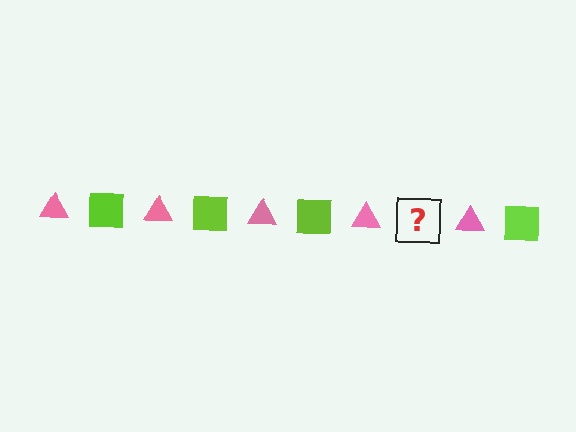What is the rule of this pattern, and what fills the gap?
The rule is that the pattern alternates between pink triangle and lime square. The gap should be filled with a lime square.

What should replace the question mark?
The question mark should be replaced with a lime square.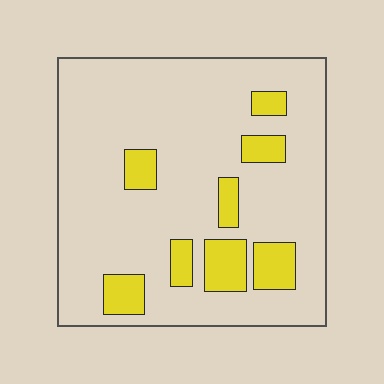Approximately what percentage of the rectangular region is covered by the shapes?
Approximately 15%.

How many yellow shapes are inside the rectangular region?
8.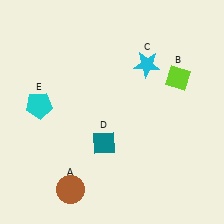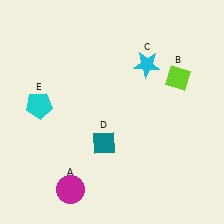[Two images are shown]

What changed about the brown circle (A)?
In Image 1, A is brown. In Image 2, it changed to magenta.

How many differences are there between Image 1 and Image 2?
There is 1 difference between the two images.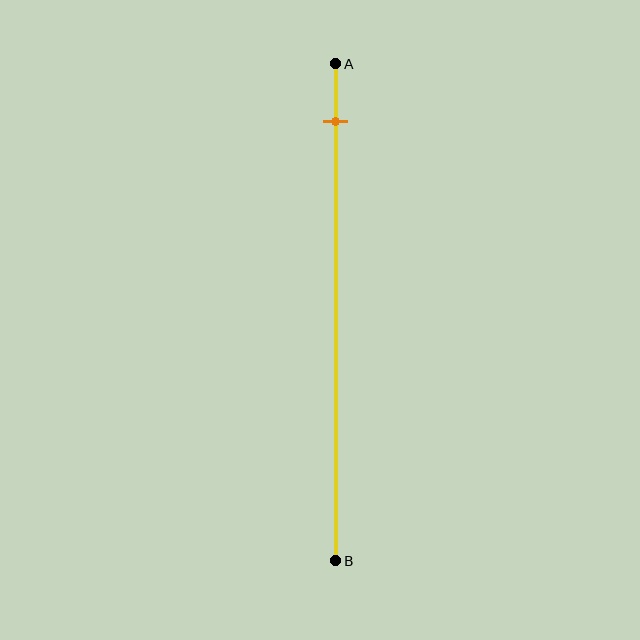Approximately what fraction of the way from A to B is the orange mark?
The orange mark is approximately 10% of the way from A to B.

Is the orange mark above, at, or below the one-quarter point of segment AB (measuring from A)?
The orange mark is above the one-quarter point of segment AB.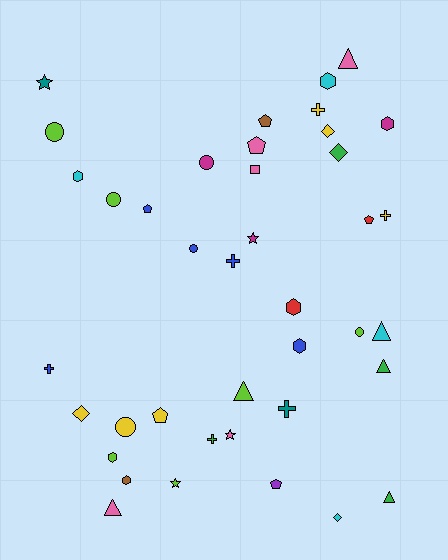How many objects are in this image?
There are 40 objects.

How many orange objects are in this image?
There are no orange objects.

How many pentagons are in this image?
There are 6 pentagons.